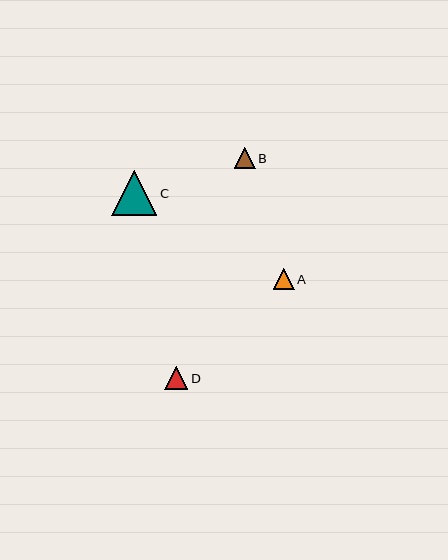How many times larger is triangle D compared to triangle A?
Triangle D is approximately 1.1 times the size of triangle A.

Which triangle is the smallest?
Triangle B is the smallest with a size of approximately 21 pixels.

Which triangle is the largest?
Triangle C is the largest with a size of approximately 45 pixels.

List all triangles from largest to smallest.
From largest to smallest: C, D, A, B.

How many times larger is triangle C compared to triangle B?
Triangle C is approximately 2.2 times the size of triangle B.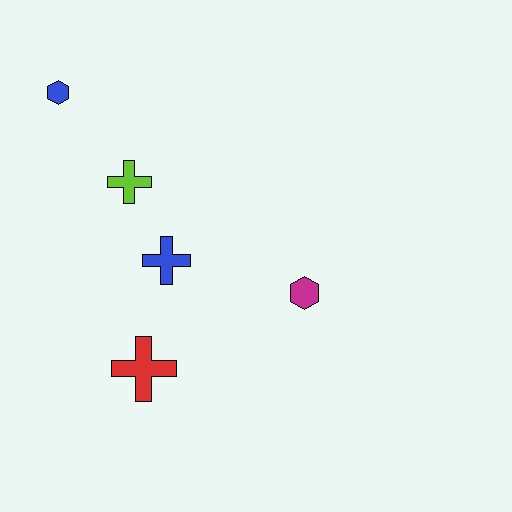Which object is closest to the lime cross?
The blue cross is closest to the lime cross.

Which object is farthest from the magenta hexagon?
The blue hexagon is farthest from the magenta hexagon.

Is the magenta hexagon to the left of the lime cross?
No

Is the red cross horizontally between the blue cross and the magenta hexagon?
No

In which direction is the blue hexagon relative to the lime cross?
The blue hexagon is above the lime cross.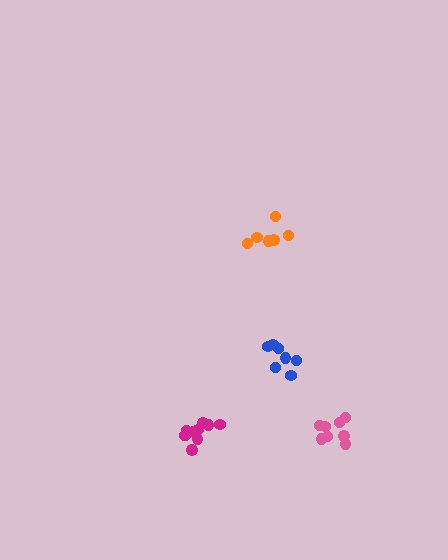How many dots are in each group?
Group 1: 6 dots, Group 2: 8 dots, Group 3: 12 dots, Group 4: 7 dots (33 total).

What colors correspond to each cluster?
The clusters are colored: orange, pink, magenta, blue.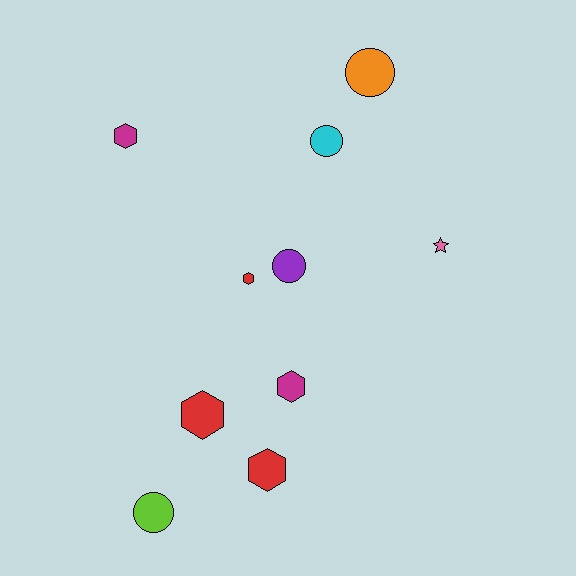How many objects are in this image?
There are 10 objects.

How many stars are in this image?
There is 1 star.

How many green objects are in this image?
There are no green objects.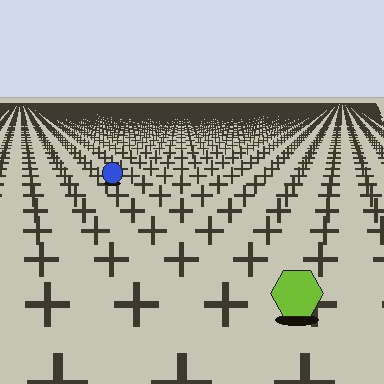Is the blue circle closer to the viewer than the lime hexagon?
No. The lime hexagon is closer — you can tell from the texture gradient: the ground texture is coarser near it.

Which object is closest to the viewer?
The lime hexagon is closest. The texture marks near it are larger and more spread out.